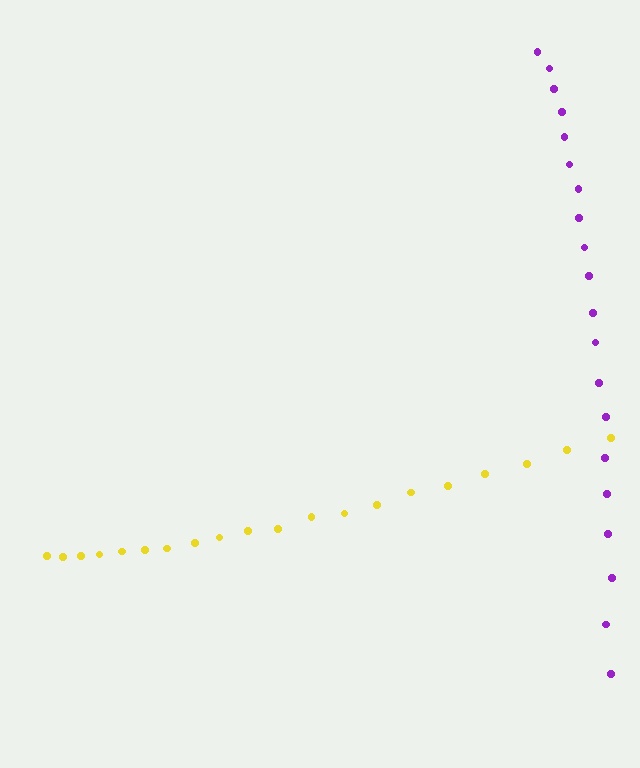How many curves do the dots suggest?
There are 2 distinct paths.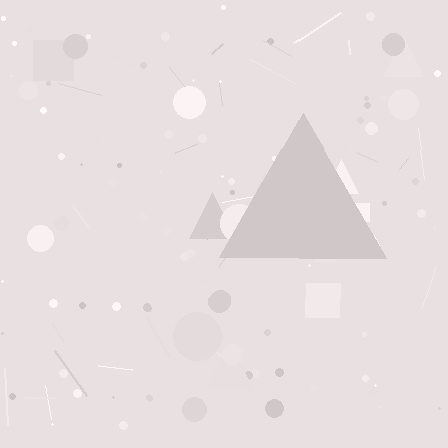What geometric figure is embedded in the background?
A triangle is embedded in the background.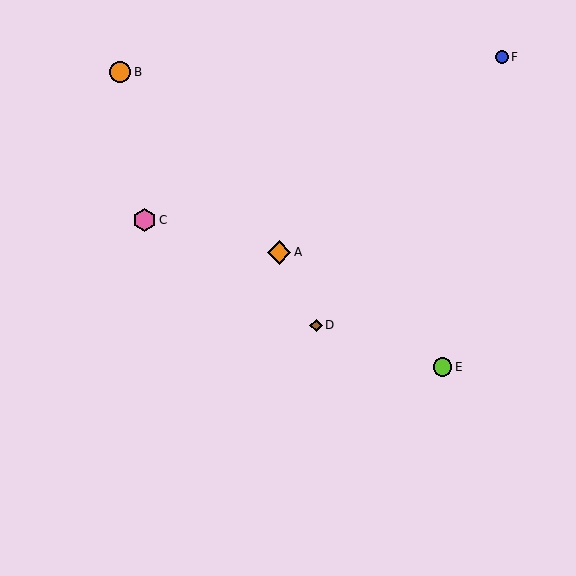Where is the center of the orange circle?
The center of the orange circle is at (120, 72).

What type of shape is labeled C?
Shape C is a pink hexagon.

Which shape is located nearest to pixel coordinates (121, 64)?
The orange circle (labeled B) at (120, 72) is nearest to that location.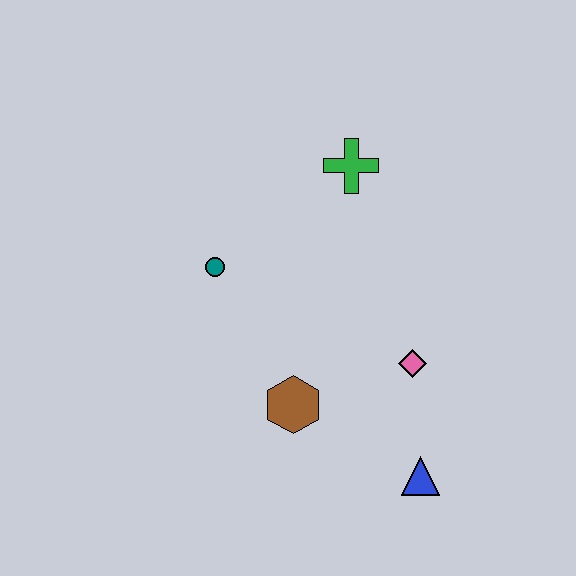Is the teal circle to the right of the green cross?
No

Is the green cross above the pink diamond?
Yes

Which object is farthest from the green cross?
The blue triangle is farthest from the green cross.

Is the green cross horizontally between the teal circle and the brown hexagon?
No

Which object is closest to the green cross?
The teal circle is closest to the green cross.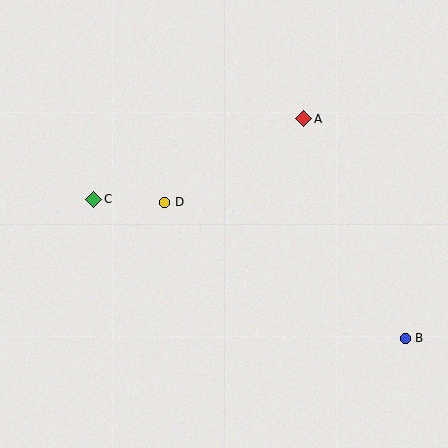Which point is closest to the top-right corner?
Point A is closest to the top-right corner.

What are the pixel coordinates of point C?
Point C is at (94, 199).